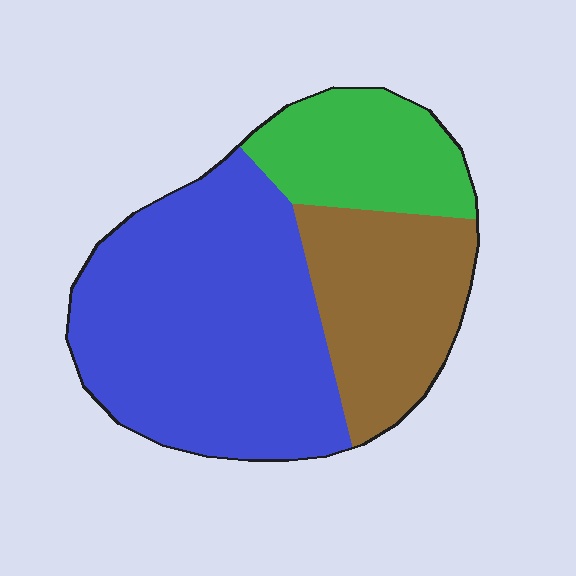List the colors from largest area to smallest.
From largest to smallest: blue, brown, green.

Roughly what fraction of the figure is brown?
Brown takes up about one quarter (1/4) of the figure.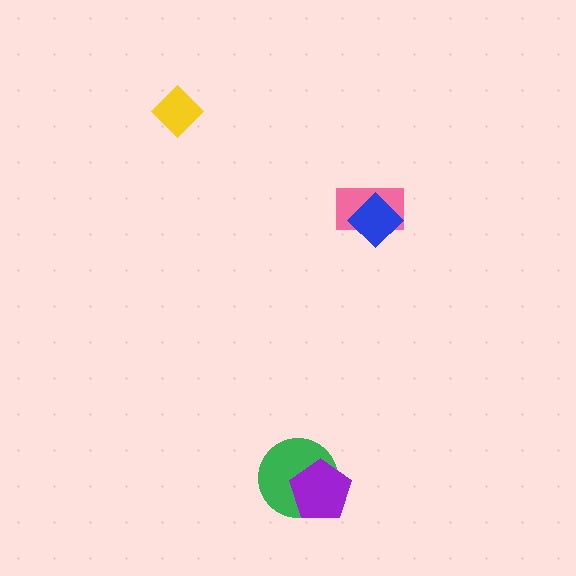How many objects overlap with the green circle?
1 object overlaps with the green circle.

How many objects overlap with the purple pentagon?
1 object overlaps with the purple pentagon.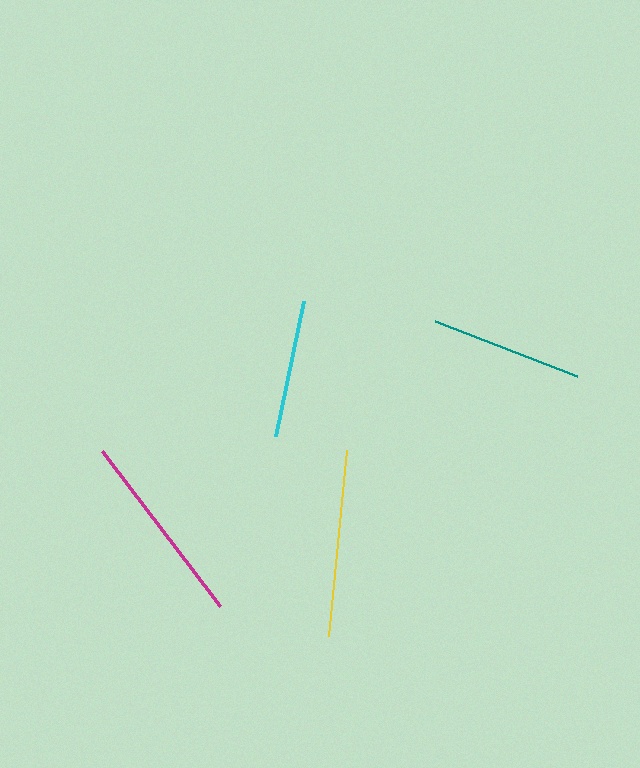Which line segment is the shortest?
The cyan line is the shortest at approximately 138 pixels.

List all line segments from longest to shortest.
From longest to shortest: magenta, yellow, teal, cyan.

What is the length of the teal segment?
The teal segment is approximately 152 pixels long.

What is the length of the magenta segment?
The magenta segment is approximately 195 pixels long.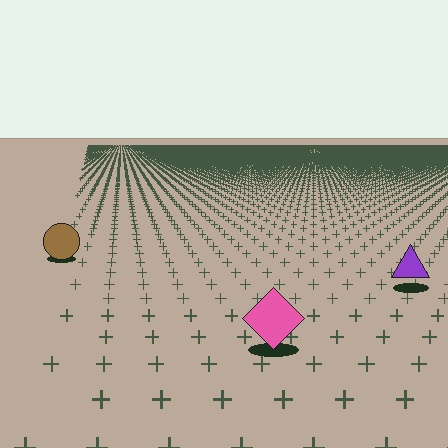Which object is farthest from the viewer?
The brown circle is farthest from the viewer. It appears smaller and the ground texture around it is denser.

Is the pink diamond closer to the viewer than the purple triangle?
Yes. The pink diamond is closer — you can tell from the texture gradient: the ground texture is coarser near it.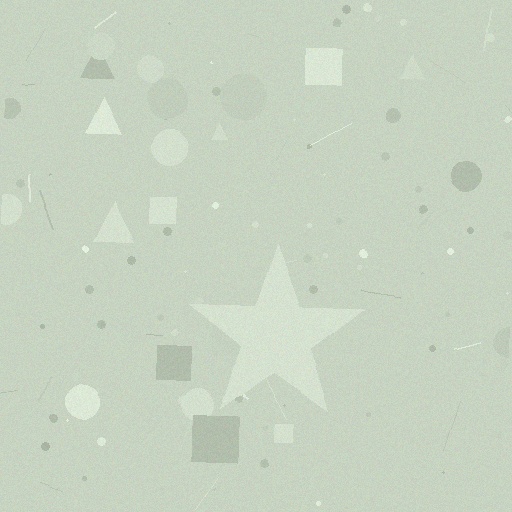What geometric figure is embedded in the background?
A star is embedded in the background.